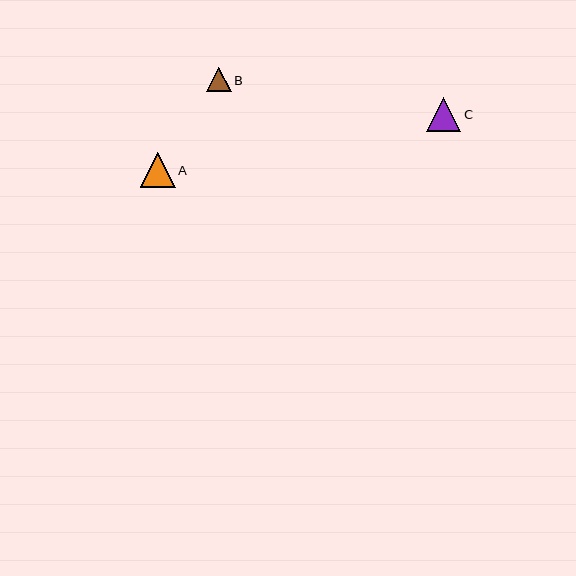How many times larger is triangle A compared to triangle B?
Triangle A is approximately 1.4 times the size of triangle B.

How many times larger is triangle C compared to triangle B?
Triangle C is approximately 1.4 times the size of triangle B.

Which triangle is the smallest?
Triangle B is the smallest with a size of approximately 24 pixels.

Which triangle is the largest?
Triangle A is the largest with a size of approximately 35 pixels.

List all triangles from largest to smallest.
From largest to smallest: A, C, B.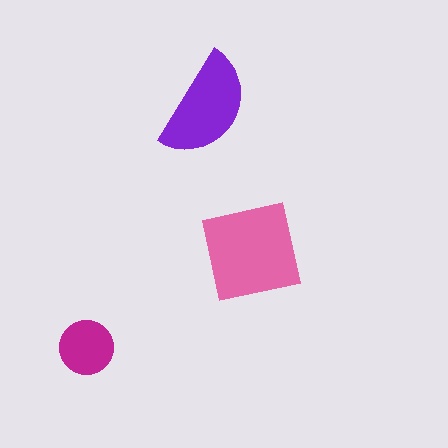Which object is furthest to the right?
The pink square is rightmost.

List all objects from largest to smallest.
The pink square, the purple semicircle, the magenta circle.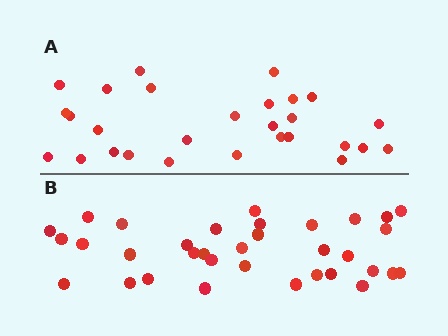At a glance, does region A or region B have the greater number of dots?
Region B (the bottom region) has more dots.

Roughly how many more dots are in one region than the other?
Region B has about 6 more dots than region A.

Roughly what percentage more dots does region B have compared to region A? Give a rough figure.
About 20% more.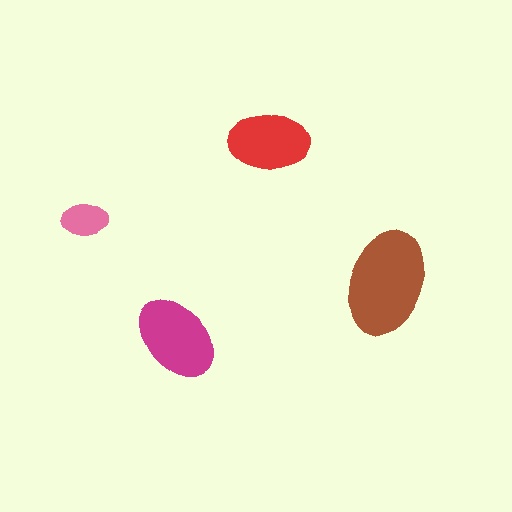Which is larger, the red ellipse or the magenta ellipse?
The magenta one.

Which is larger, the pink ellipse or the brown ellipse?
The brown one.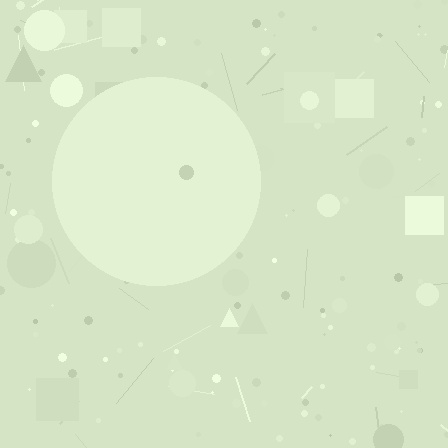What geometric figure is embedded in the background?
A circle is embedded in the background.